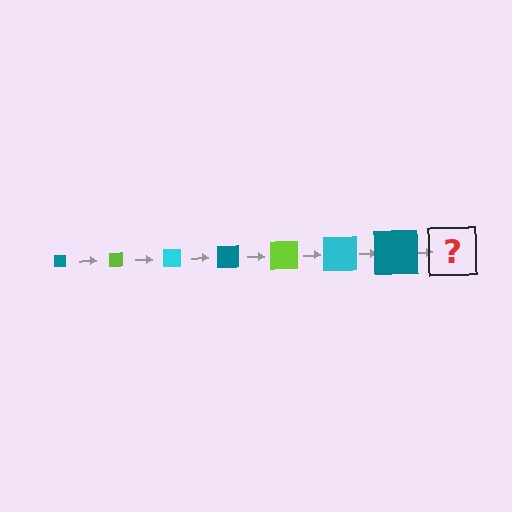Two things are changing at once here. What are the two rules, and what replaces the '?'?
The two rules are that the square grows larger each step and the color cycles through teal, lime, and cyan. The '?' should be a lime square, larger than the previous one.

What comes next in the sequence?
The next element should be a lime square, larger than the previous one.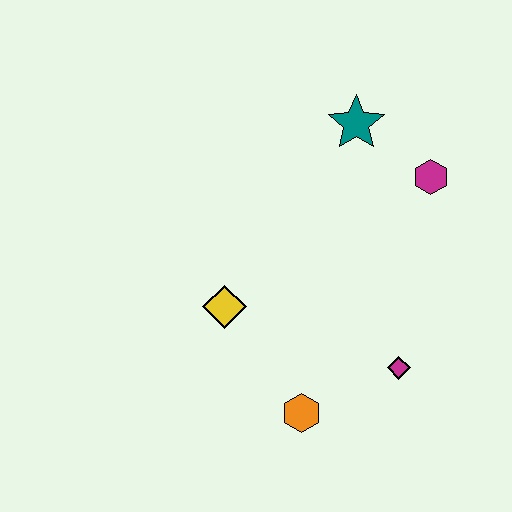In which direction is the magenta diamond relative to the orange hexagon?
The magenta diamond is to the right of the orange hexagon.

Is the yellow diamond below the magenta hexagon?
Yes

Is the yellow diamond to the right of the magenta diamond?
No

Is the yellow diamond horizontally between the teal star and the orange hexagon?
No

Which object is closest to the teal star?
The magenta hexagon is closest to the teal star.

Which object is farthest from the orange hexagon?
The teal star is farthest from the orange hexagon.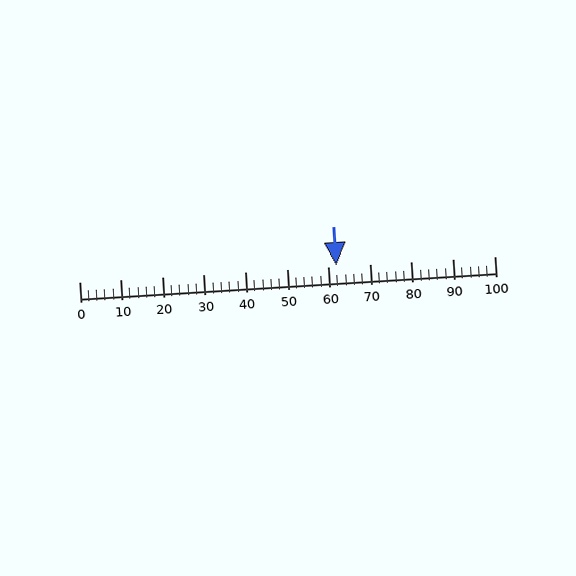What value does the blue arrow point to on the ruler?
The blue arrow points to approximately 62.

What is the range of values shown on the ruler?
The ruler shows values from 0 to 100.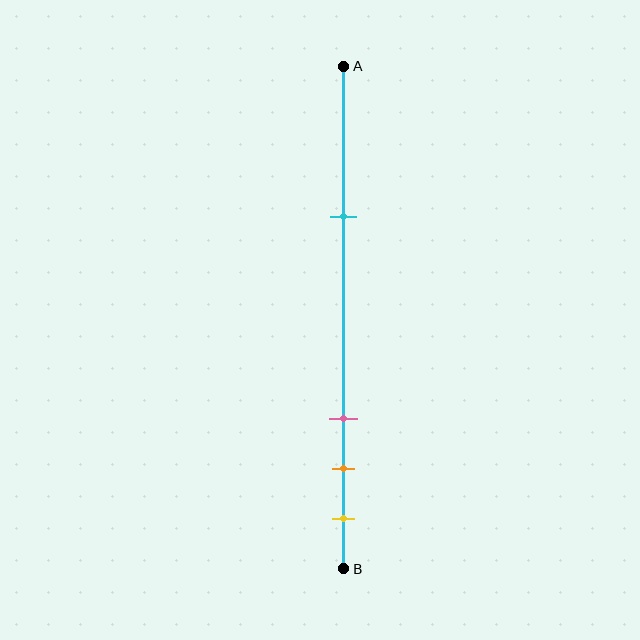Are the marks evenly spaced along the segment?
No, the marks are not evenly spaced.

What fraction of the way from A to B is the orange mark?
The orange mark is approximately 80% (0.8) of the way from A to B.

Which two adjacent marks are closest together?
The orange and yellow marks are the closest adjacent pair.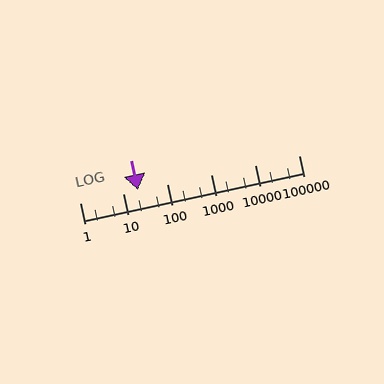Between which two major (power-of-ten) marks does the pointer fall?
The pointer is between 10 and 100.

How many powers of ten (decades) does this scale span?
The scale spans 5 decades, from 1 to 100000.